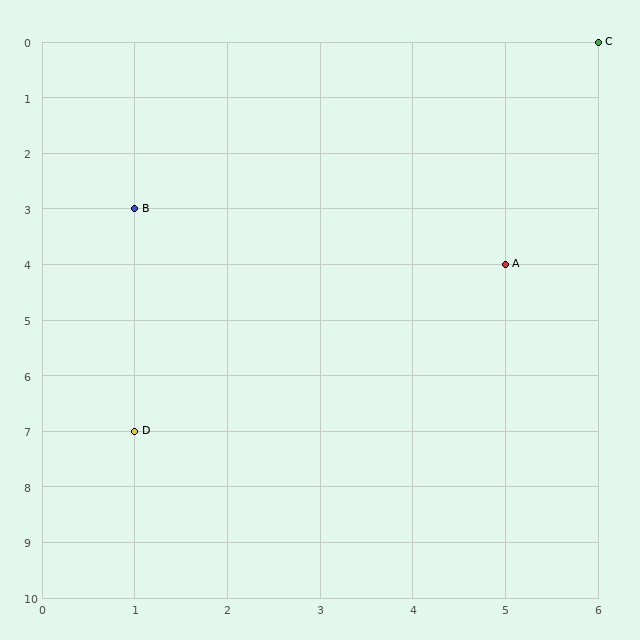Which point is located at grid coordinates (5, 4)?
Point A is at (5, 4).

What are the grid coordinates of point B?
Point B is at grid coordinates (1, 3).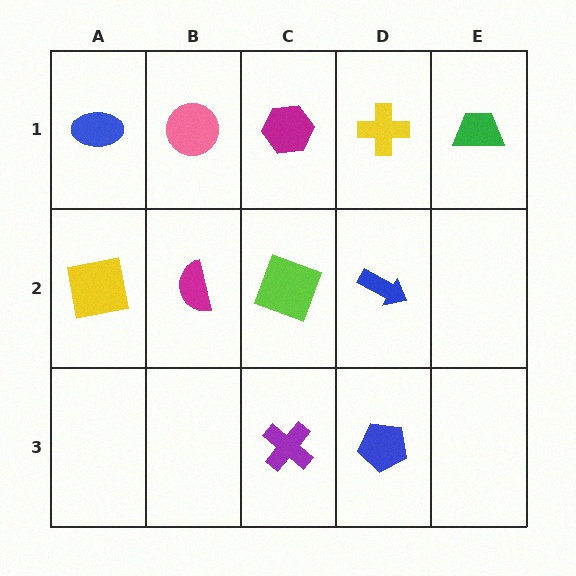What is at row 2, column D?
A blue arrow.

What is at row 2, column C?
A lime square.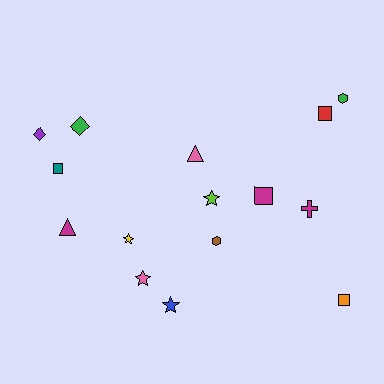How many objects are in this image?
There are 15 objects.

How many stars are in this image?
There are 4 stars.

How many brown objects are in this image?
There is 1 brown object.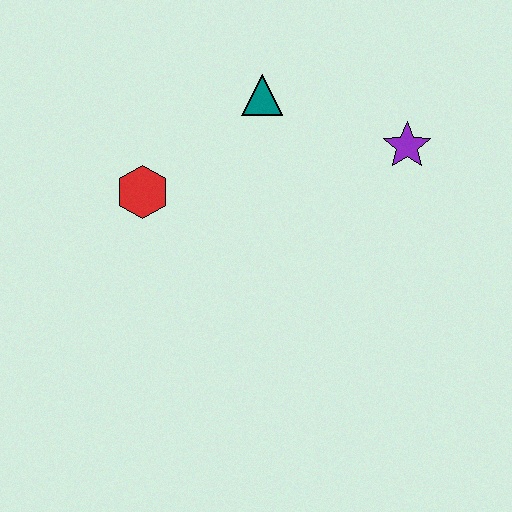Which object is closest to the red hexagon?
The teal triangle is closest to the red hexagon.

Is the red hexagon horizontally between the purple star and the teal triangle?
No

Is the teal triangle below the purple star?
No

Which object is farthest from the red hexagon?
The purple star is farthest from the red hexagon.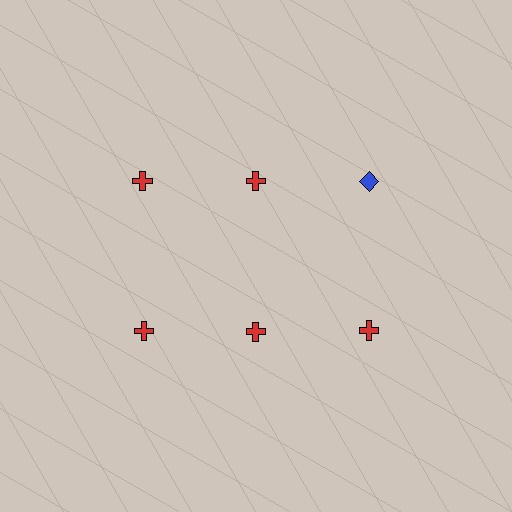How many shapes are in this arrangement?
There are 6 shapes arranged in a grid pattern.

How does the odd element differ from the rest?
It differs in both color (blue instead of red) and shape (diamond instead of cross).